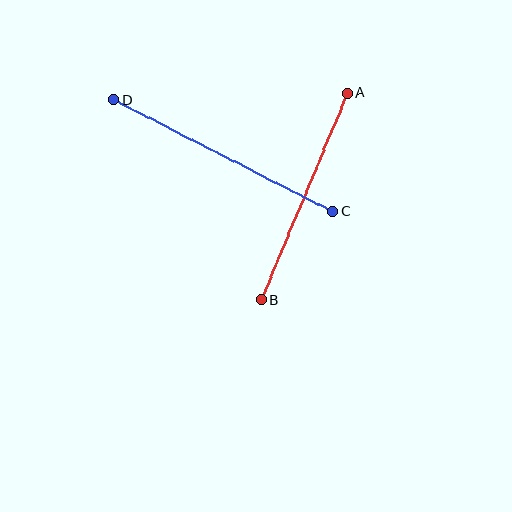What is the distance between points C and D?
The distance is approximately 245 pixels.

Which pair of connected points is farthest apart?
Points C and D are farthest apart.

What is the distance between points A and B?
The distance is approximately 224 pixels.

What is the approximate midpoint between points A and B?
The midpoint is at approximately (304, 196) pixels.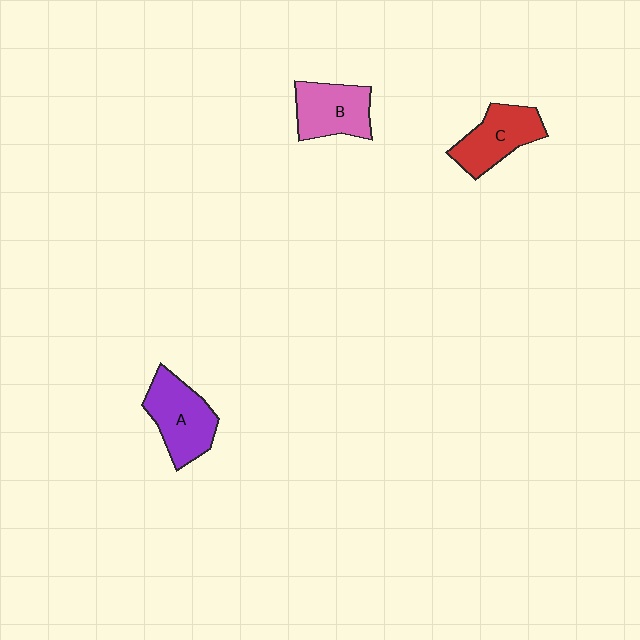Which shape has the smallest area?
Shape B (pink).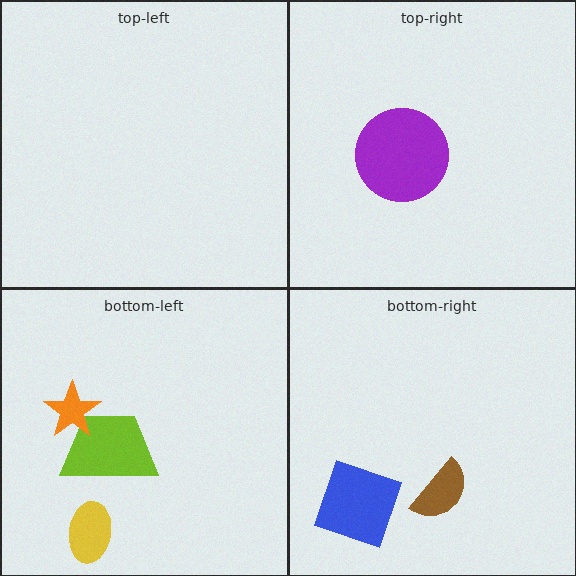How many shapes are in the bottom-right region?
2.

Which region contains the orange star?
The bottom-left region.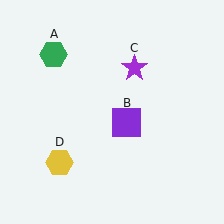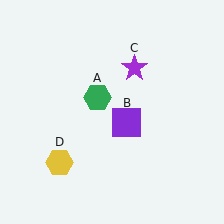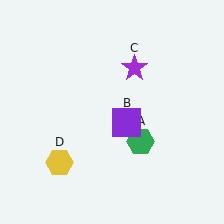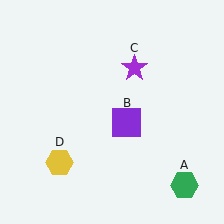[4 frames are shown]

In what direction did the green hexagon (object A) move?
The green hexagon (object A) moved down and to the right.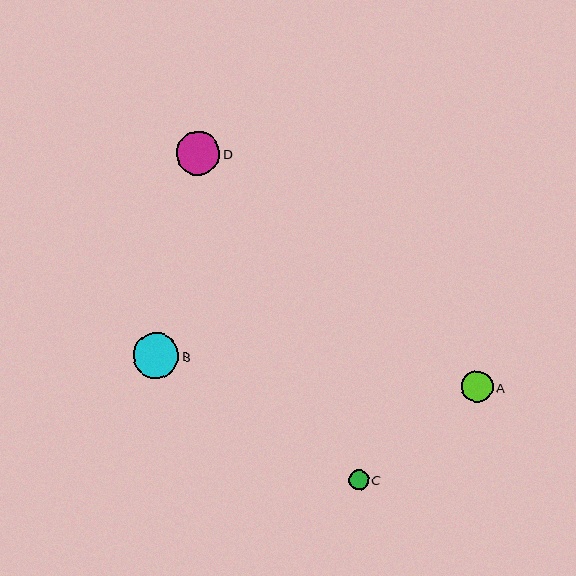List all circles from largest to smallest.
From largest to smallest: B, D, A, C.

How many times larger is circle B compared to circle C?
Circle B is approximately 2.3 times the size of circle C.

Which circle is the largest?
Circle B is the largest with a size of approximately 46 pixels.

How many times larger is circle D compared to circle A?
Circle D is approximately 1.4 times the size of circle A.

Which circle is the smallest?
Circle C is the smallest with a size of approximately 20 pixels.